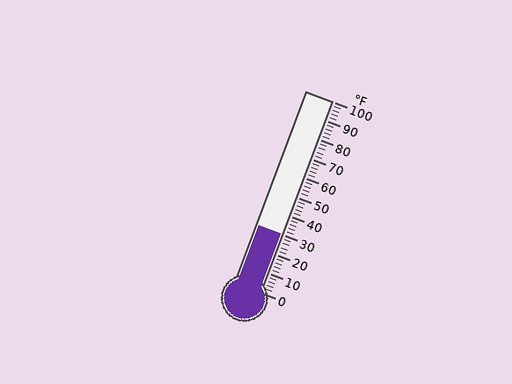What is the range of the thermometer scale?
The thermometer scale ranges from 0°F to 100°F.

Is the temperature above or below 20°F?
The temperature is above 20°F.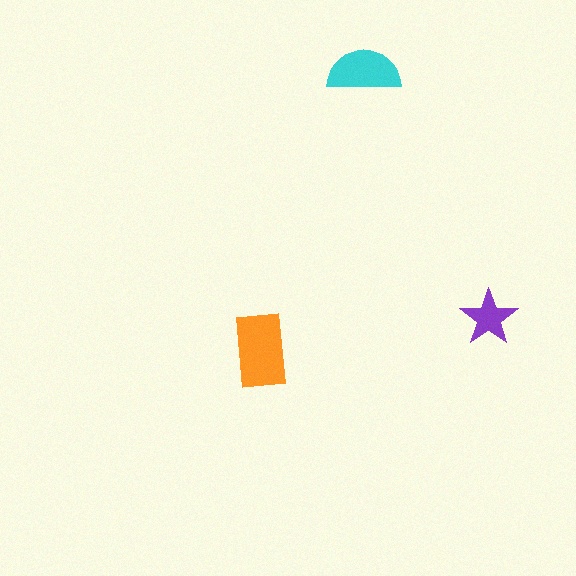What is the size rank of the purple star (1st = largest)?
3rd.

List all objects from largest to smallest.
The orange rectangle, the cyan semicircle, the purple star.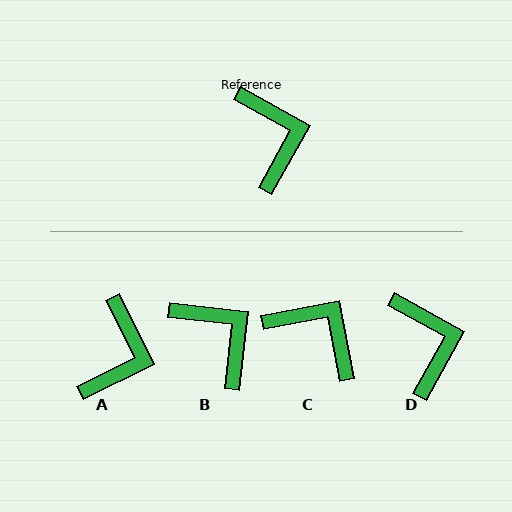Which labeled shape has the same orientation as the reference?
D.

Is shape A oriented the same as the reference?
No, it is off by about 35 degrees.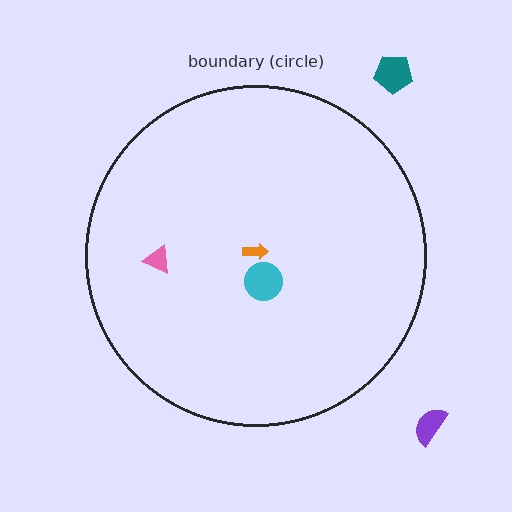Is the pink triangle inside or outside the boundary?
Inside.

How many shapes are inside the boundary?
3 inside, 2 outside.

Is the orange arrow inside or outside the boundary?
Inside.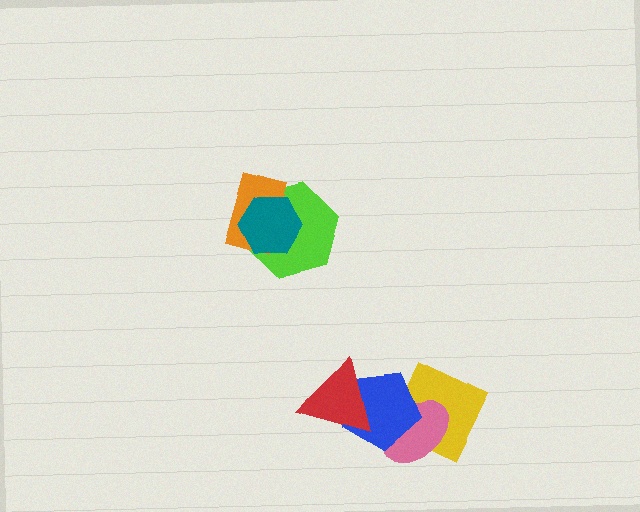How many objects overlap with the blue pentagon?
3 objects overlap with the blue pentagon.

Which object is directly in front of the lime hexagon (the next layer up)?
The orange rectangle is directly in front of the lime hexagon.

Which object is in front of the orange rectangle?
The teal hexagon is in front of the orange rectangle.